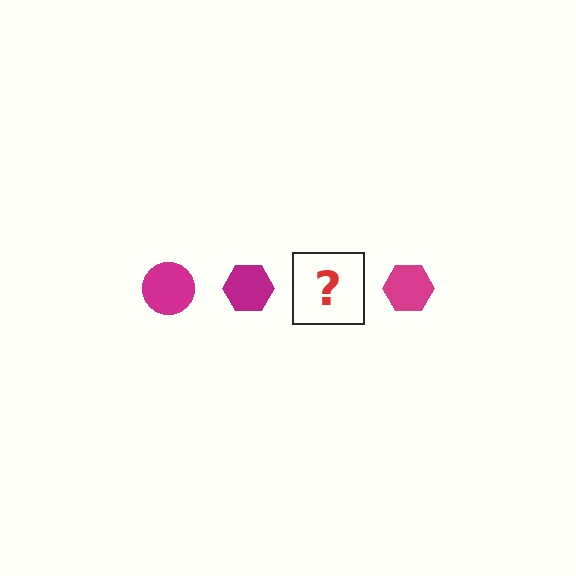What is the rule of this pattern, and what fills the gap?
The rule is that the pattern cycles through circle, hexagon shapes in magenta. The gap should be filled with a magenta circle.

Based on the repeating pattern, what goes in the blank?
The blank should be a magenta circle.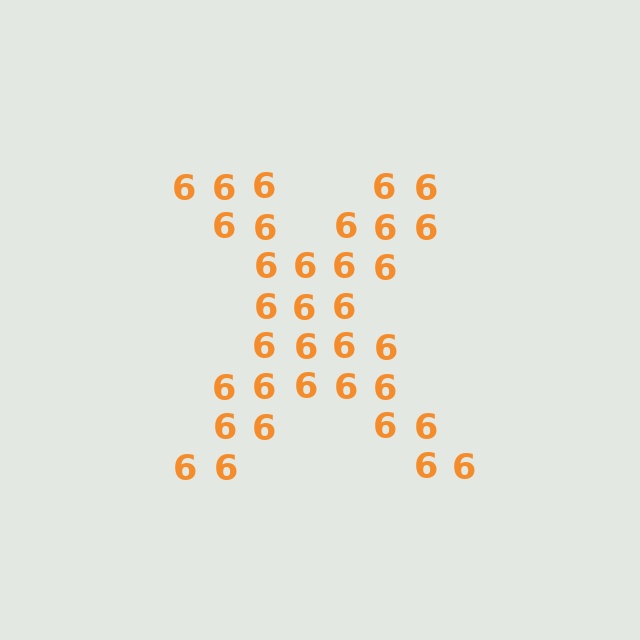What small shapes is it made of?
It is made of small digit 6's.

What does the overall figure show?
The overall figure shows the letter X.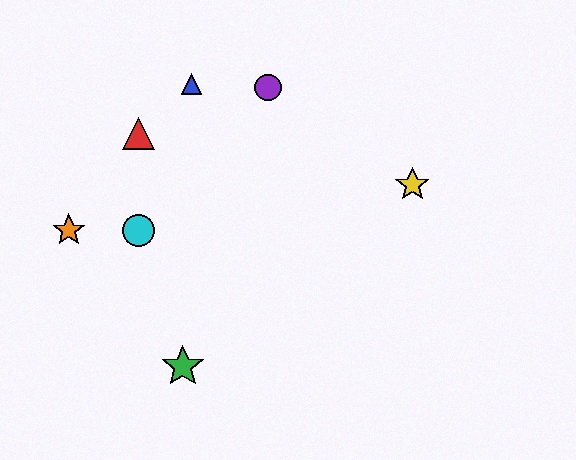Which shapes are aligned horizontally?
The orange star, the cyan circle are aligned horizontally.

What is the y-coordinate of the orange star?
The orange star is at y≈230.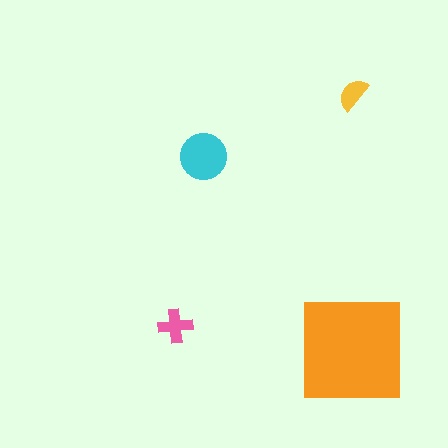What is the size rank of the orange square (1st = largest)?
1st.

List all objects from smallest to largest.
The yellow semicircle, the pink cross, the cyan circle, the orange square.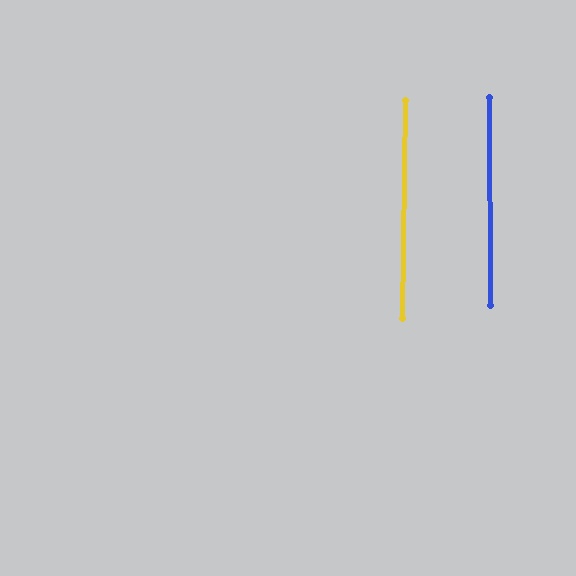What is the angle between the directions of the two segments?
Approximately 1 degree.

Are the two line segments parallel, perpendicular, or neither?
Parallel — their directions differ by only 1.2°.